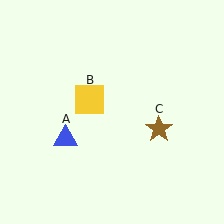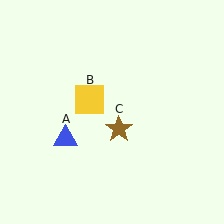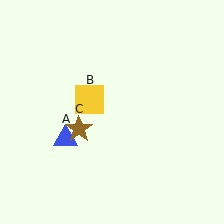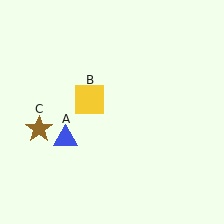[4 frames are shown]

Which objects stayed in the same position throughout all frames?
Blue triangle (object A) and yellow square (object B) remained stationary.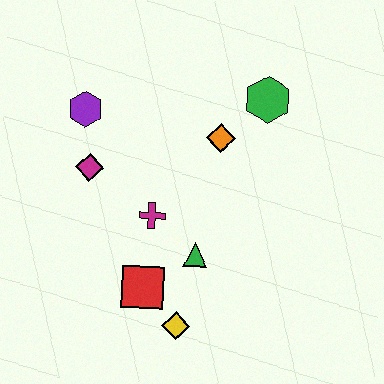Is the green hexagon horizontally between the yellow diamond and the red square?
No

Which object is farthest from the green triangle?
The purple hexagon is farthest from the green triangle.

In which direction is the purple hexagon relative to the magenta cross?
The purple hexagon is above the magenta cross.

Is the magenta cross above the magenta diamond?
No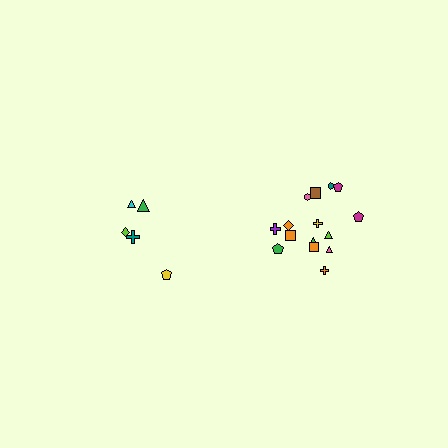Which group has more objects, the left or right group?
The right group.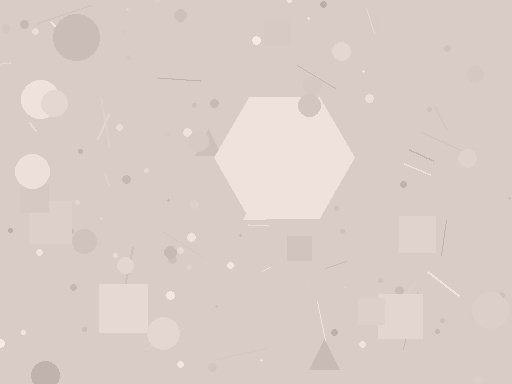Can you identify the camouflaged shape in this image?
The camouflaged shape is a hexagon.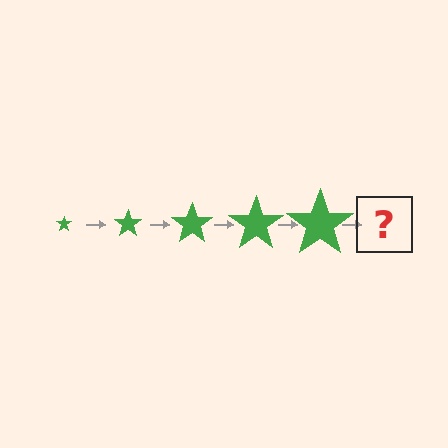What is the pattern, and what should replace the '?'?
The pattern is that the star gets progressively larger each step. The '?' should be a green star, larger than the previous one.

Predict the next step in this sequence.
The next step is a green star, larger than the previous one.